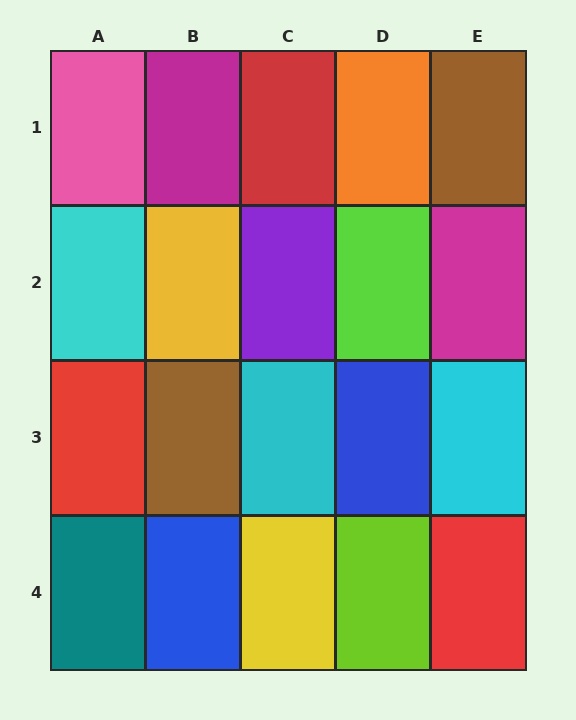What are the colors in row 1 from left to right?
Pink, magenta, red, orange, brown.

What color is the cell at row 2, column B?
Yellow.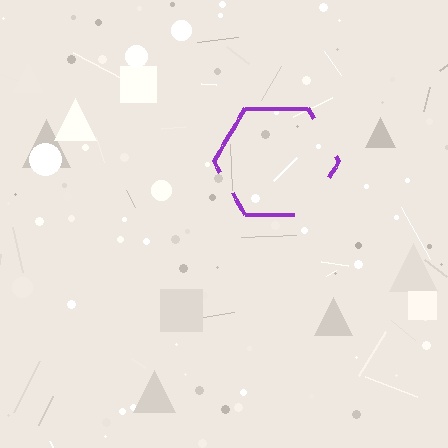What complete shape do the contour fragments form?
The contour fragments form a hexagon.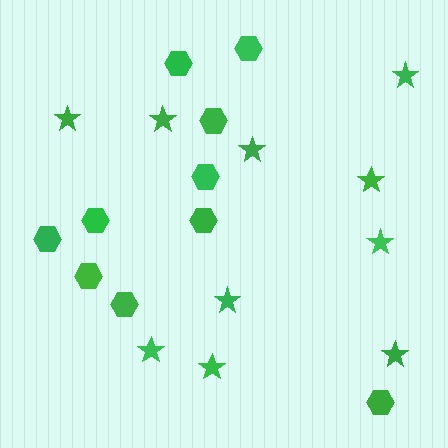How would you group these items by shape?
There are 2 groups: one group of stars (10) and one group of hexagons (10).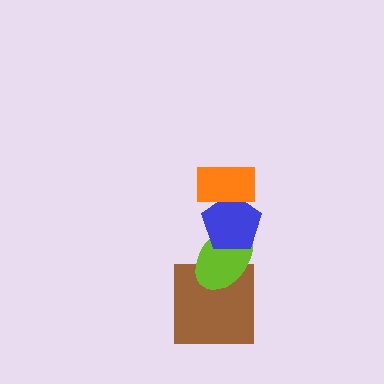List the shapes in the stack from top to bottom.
From top to bottom: the orange rectangle, the blue pentagon, the lime ellipse, the brown square.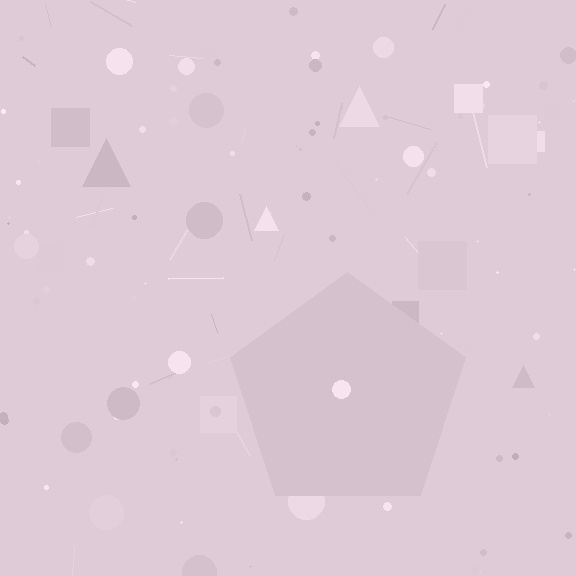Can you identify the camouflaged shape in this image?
The camouflaged shape is a pentagon.